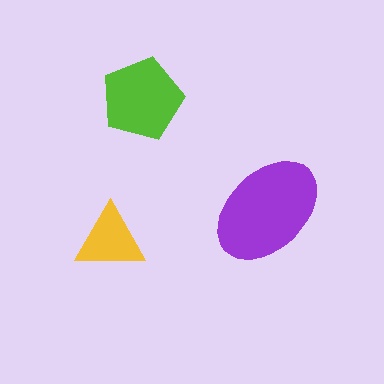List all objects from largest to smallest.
The purple ellipse, the lime pentagon, the yellow triangle.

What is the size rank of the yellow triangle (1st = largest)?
3rd.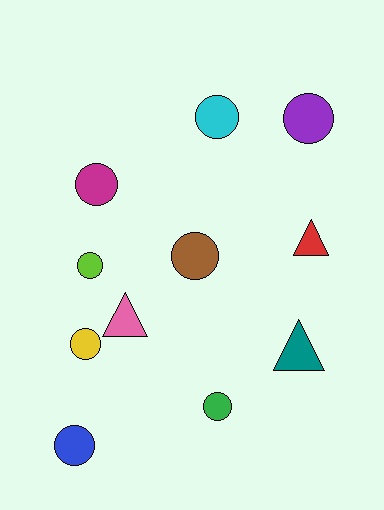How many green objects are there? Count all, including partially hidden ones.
There is 1 green object.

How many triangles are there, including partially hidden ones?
There are 3 triangles.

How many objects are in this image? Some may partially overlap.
There are 11 objects.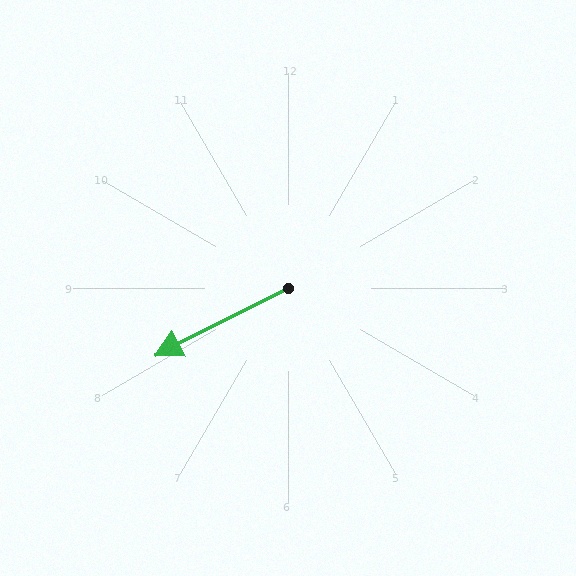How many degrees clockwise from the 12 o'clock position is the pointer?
Approximately 243 degrees.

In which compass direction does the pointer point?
Southwest.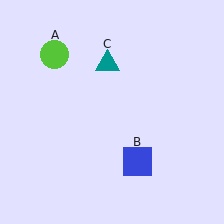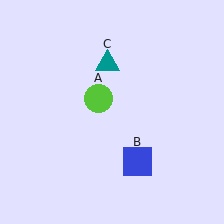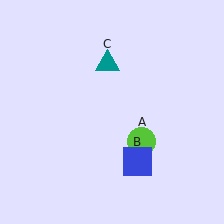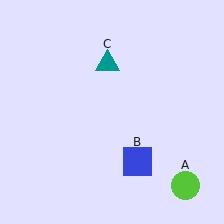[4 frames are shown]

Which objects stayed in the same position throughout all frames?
Blue square (object B) and teal triangle (object C) remained stationary.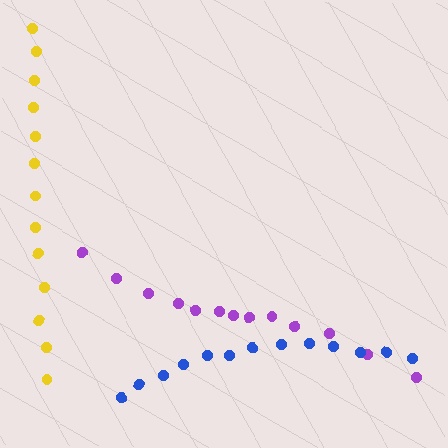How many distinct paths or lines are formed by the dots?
There are 3 distinct paths.